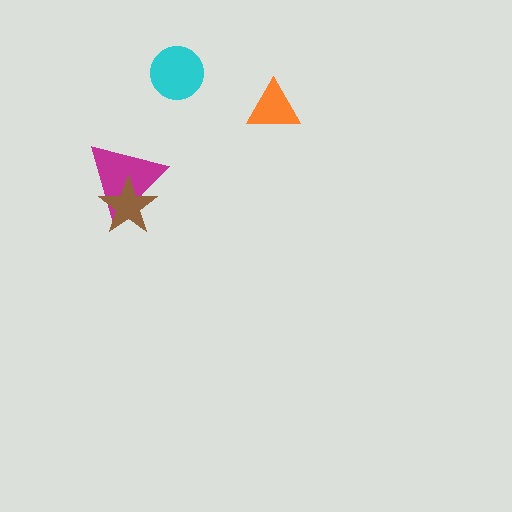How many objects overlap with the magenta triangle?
1 object overlaps with the magenta triangle.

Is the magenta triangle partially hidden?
Yes, it is partially covered by another shape.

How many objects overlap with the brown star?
1 object overlaps with the brown star.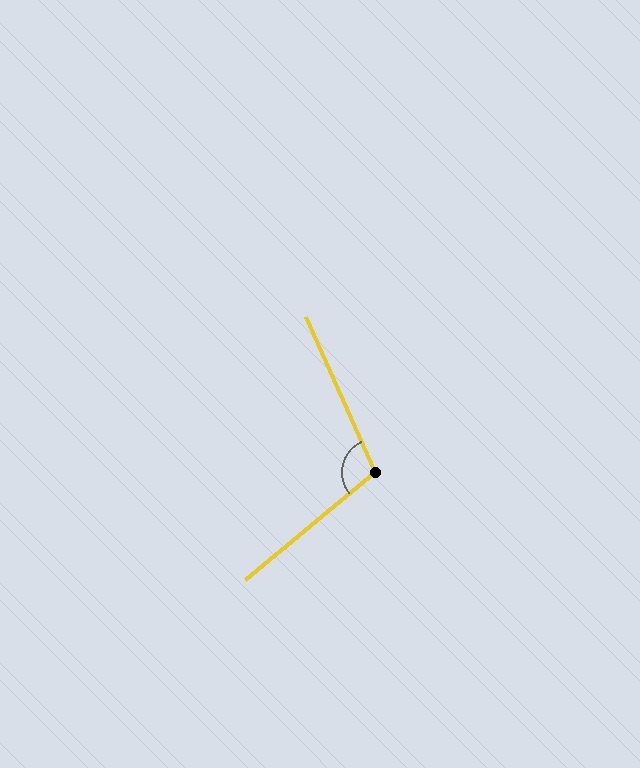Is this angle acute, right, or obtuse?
It is obtuse.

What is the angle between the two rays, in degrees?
Approximately 106 degrees.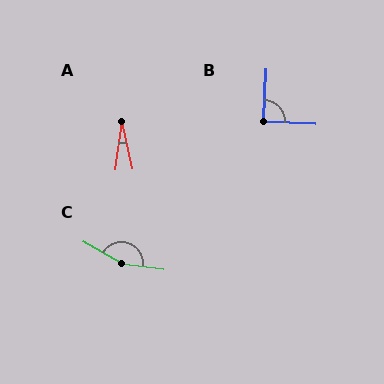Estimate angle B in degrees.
Approximately 90 degrees.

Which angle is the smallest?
A, at approximately 21 degrees.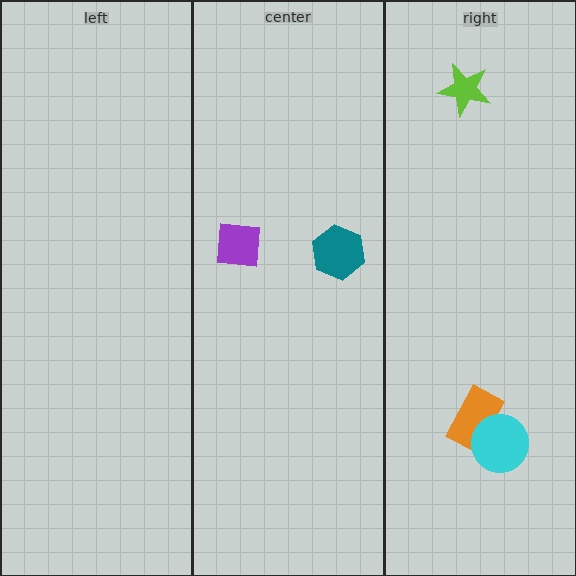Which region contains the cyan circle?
The right region.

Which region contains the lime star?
The right region.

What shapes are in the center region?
The purple square, the teal hexagon.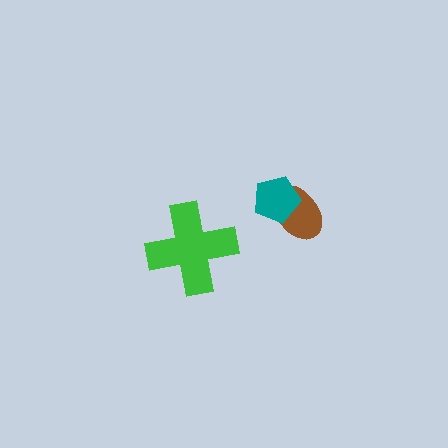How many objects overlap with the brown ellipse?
1 object overlaps with the brown ellipse.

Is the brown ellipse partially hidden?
Yes, it is partially covered by another shape.